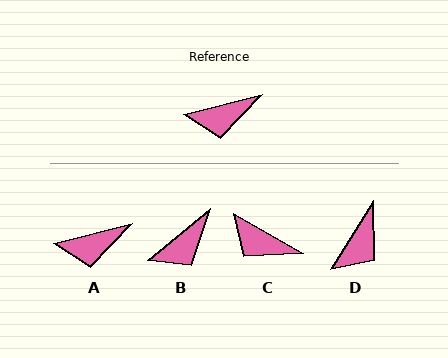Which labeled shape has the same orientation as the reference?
A.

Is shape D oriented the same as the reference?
No, it is off by about 44 degrees.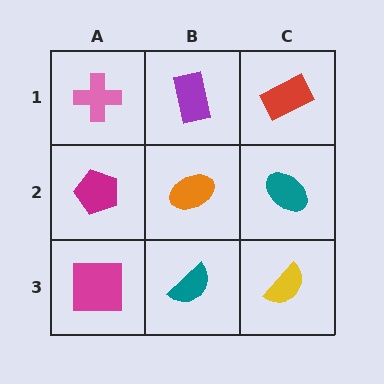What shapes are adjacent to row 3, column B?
An orange ellipse (row 2, column B), a magenta square (row 3, column A), a yellow semicircle (row 3, column C).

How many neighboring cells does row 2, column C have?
3.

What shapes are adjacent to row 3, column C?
A teal ellipse (row 2, column C), a teal semicircle (row 3, column B).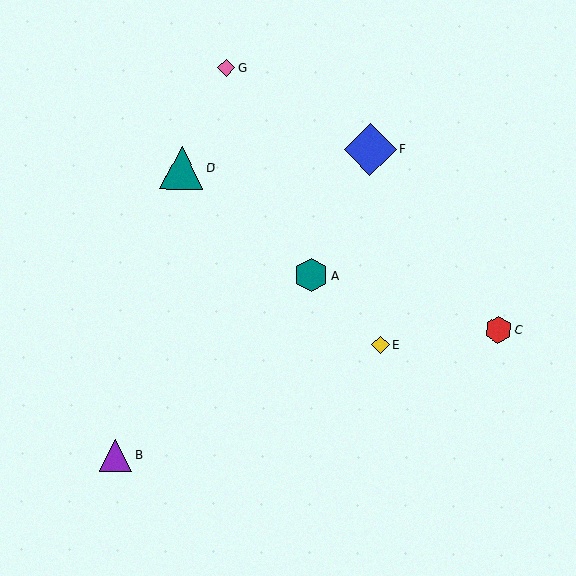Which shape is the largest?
The blue diamond (labeled F) is the largest.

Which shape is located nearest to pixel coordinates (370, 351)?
The yellow diamond (labeled E) at (381, 345) is nearest to that location.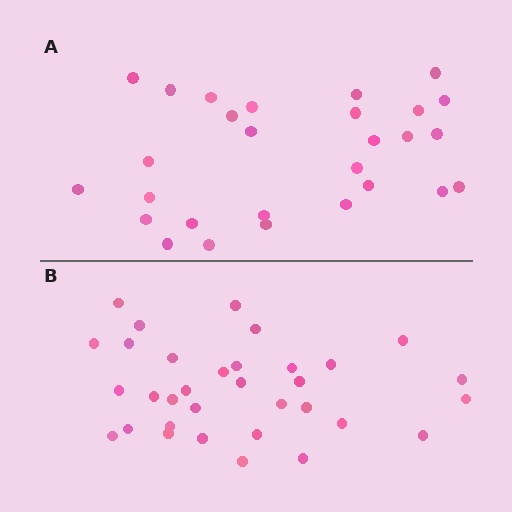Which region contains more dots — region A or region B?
Region B (the bottom region) has more dots.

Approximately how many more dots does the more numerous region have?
Region B has about 5 more dots than region A.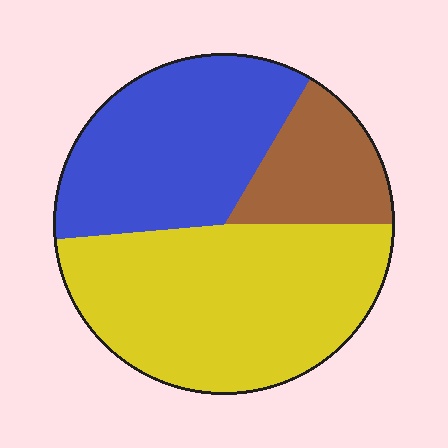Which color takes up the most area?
Yellow, at roughly 50%.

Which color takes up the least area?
Brown, at roughly 15%.